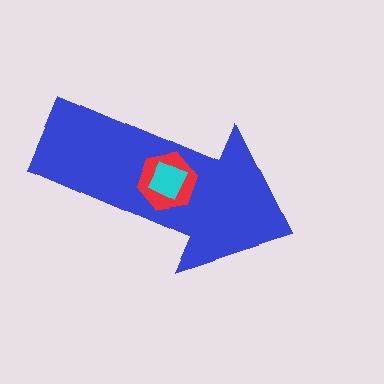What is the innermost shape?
The cyan diamond.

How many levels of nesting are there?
3.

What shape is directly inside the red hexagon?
The cyan diamond.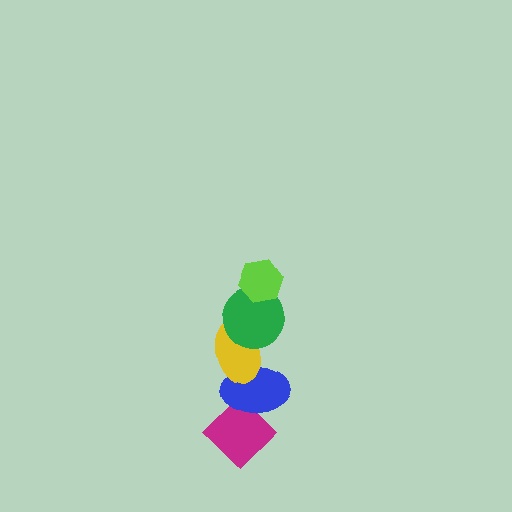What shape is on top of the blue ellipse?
The yellow ellipse is on top of the blue ellipse.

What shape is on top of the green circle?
The lime hexagon is on top of the green circle.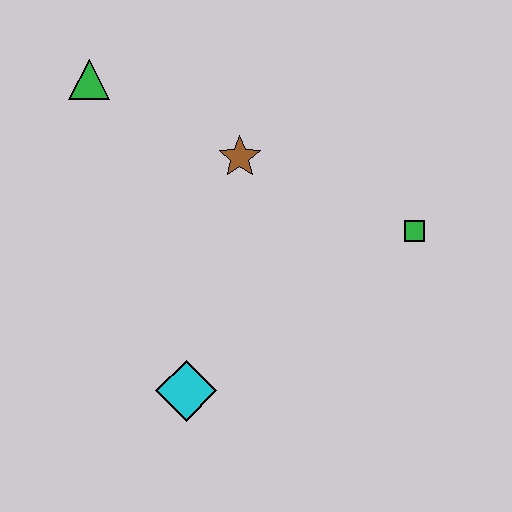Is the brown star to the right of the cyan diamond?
Yes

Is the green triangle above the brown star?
Yes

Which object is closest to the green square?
The brown star is closest to the green square.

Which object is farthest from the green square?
The green triangle is farthest from the green square.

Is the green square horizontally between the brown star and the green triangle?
No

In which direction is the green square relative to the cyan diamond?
The green square is to the right of the cyan diamond.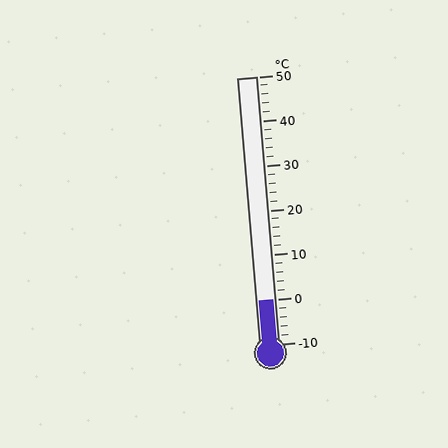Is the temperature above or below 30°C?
The temperature is below 30°C.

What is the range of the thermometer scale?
The thermometer scale ranges from -10°C to 50°C.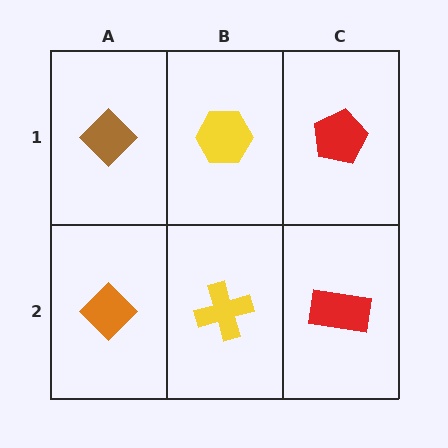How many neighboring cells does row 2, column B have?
3.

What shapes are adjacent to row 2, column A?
A brown diamond (row 1, column A), a yellow cross (row 2, column B).